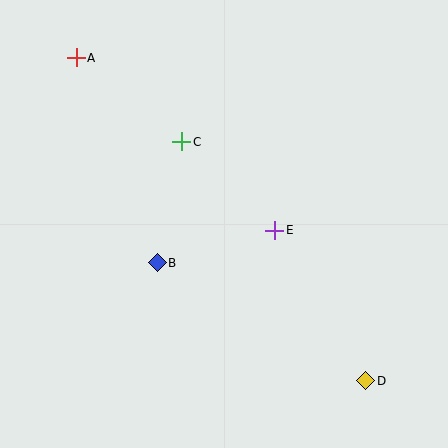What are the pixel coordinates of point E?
Point E is at (275, 230).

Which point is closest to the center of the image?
Point E at (275, 230) is closest to the center.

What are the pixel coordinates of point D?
Point D is at (365, 381).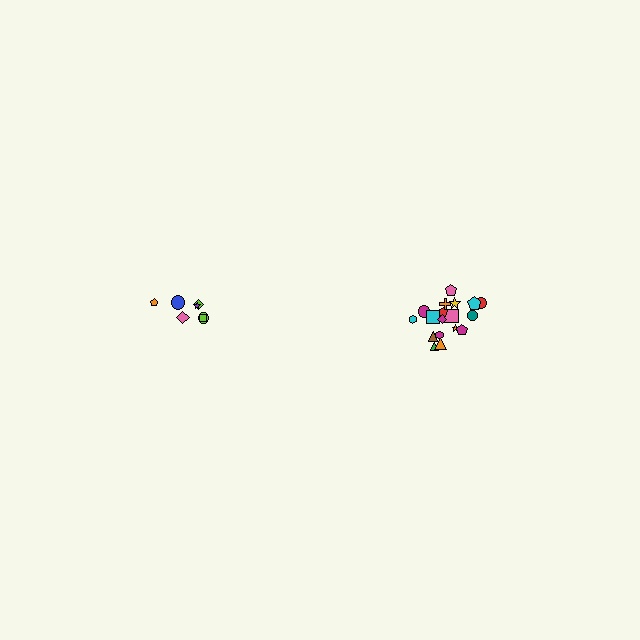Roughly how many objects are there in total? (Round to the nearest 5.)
Roughly 25 objects in total.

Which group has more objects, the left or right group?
The right group.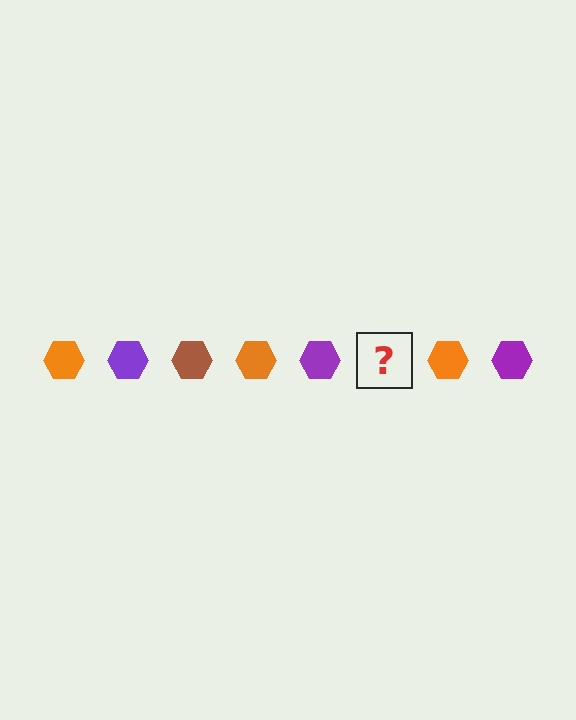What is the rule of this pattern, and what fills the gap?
The rule is that the pattern cycles through orange, purple, brown hexagons. The gap should be filled with a brown hexagon.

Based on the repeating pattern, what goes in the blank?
The blank should be a brown hexagon.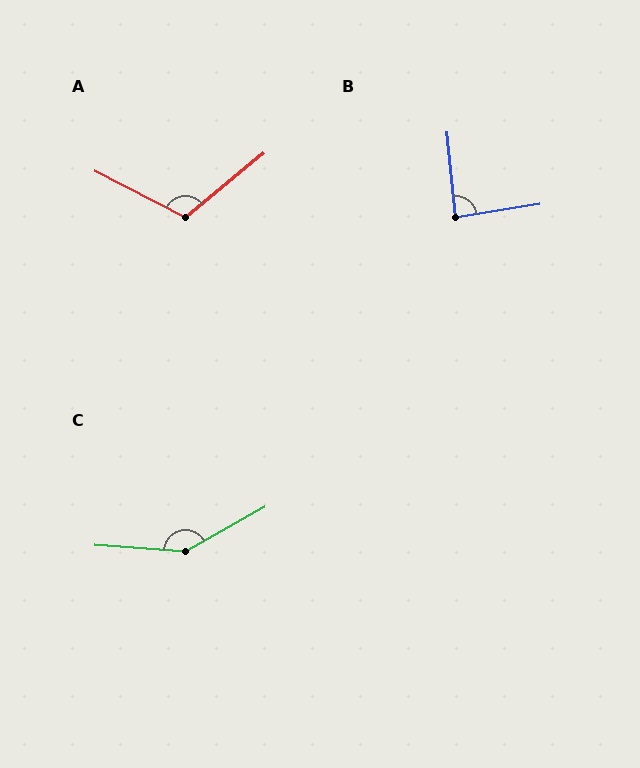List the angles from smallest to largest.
B (86°), A (114°), C (147°).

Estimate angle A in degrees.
Approximately 114 degrees.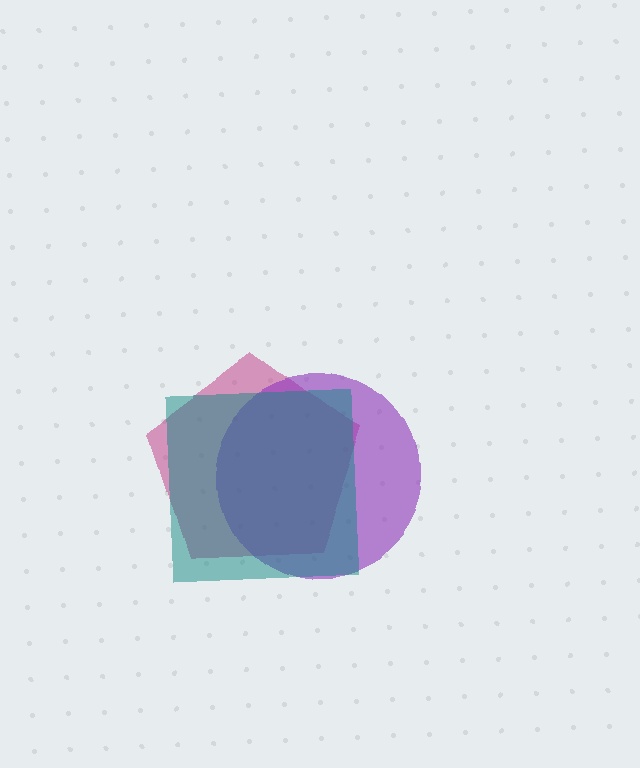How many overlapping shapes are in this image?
There are 3 overlapping shapes in the image.